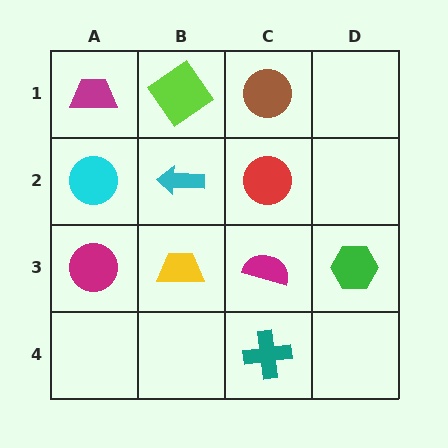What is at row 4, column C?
A teal cross.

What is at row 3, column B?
A yellow trapezoid.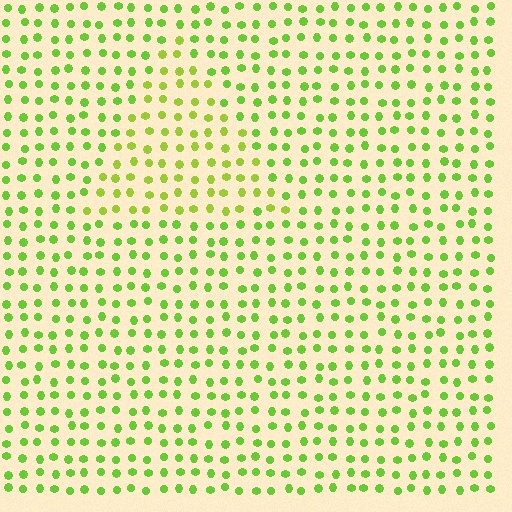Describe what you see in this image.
The image is filled with small lime elements in a uniform arrangement. A triangle-shaped region is visible where the elements are tinted to a slightly different hue, forming a subtle color boundary.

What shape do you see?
I see a triangle.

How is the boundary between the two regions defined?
The boundary is defined purely by a slight shift in hue (about 20 degrees). Spacing, size, and orientation are identical on both sides.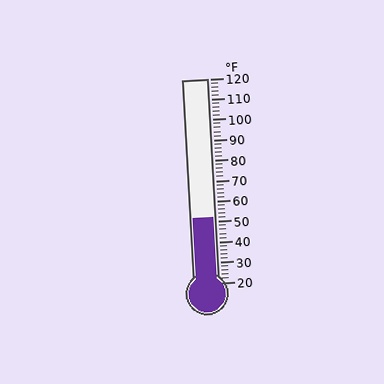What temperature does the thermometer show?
The thermometer shows approximately 52°F.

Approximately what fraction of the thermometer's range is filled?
The thermometer is filled to approximately 30% of its range.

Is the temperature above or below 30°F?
The temperature is above 30°F.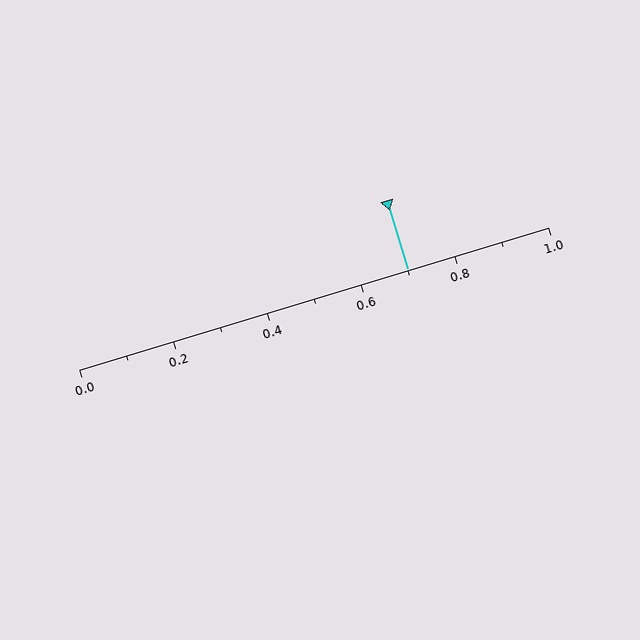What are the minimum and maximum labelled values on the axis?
The axis runs from 0.0 to 1.0.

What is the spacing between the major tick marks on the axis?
The major ticks are spaced 0.2 apart.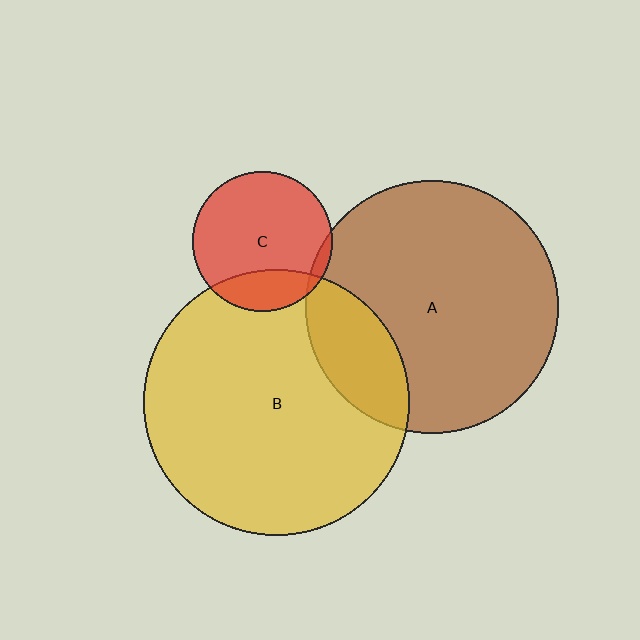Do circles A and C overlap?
Yes.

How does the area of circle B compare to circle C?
Approximately 3.6 times.